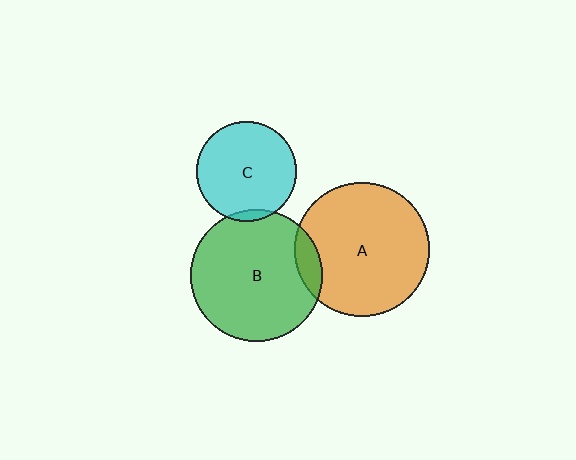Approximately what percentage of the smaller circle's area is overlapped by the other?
Approximately 10%.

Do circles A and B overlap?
Yes.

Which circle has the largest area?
Circle A (orange).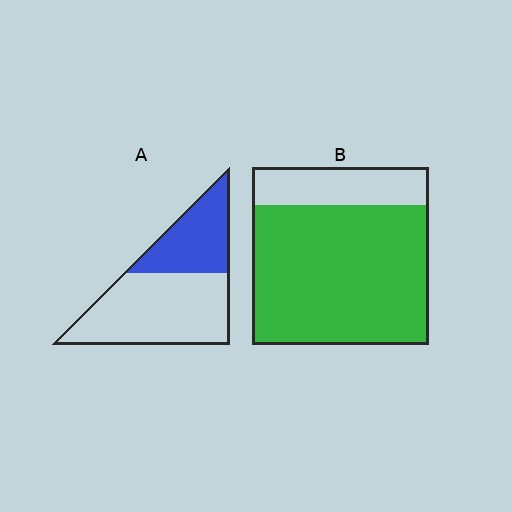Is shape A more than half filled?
No.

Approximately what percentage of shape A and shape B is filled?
A is approximately 35% and B is approximately 80%.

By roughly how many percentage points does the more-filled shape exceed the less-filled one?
By roughly 45 percentage points (B over A).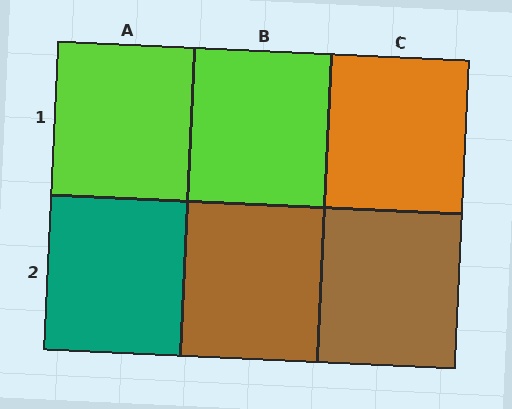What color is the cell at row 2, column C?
Brown.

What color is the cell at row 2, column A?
Teal.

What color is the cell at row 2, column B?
Brown.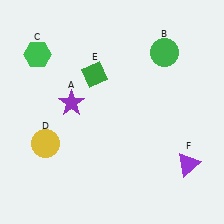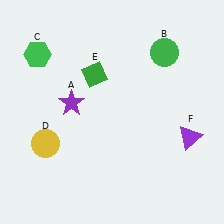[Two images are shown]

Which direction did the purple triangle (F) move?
The purple triangle (F) moved up.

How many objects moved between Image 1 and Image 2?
1 object moved between the two images.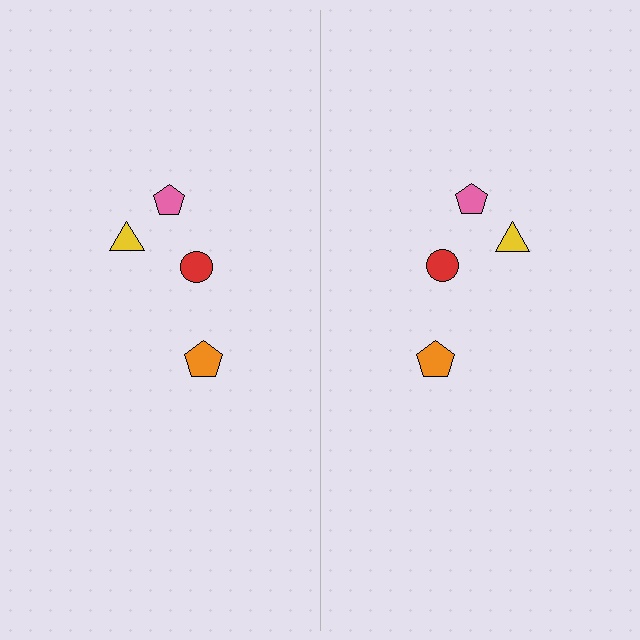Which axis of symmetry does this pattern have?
The pattern has a vertical axis of symmetry running through the center of the image.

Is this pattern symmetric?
Yes, this pattern has bilateral (reflection) symmetry.